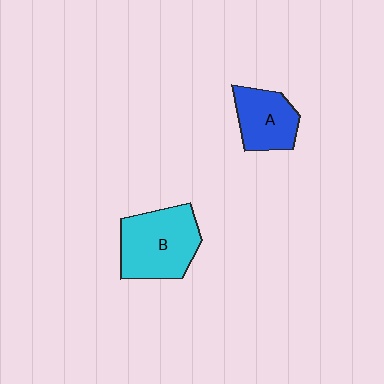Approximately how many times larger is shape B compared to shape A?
Approximately 1.5 times.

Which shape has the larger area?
Shape B (cyan).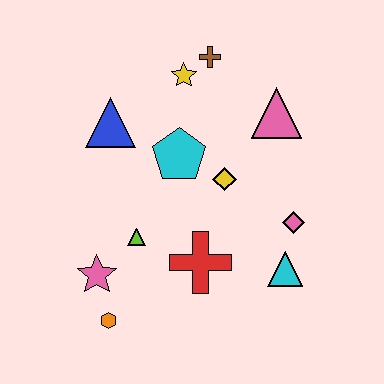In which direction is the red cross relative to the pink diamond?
The red cross is to the left of the pink diamond.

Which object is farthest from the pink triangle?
The orange hexagon is farthest from the pink triangle.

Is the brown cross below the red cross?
No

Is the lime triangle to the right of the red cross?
No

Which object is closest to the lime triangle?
The pink star is closest to the lime triangle.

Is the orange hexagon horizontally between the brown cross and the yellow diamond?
No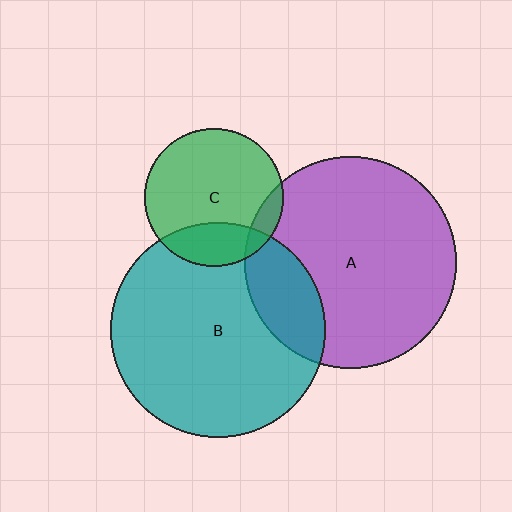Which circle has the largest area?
Circle B (teal).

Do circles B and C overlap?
Yes.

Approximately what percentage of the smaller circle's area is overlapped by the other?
Approximately 20%.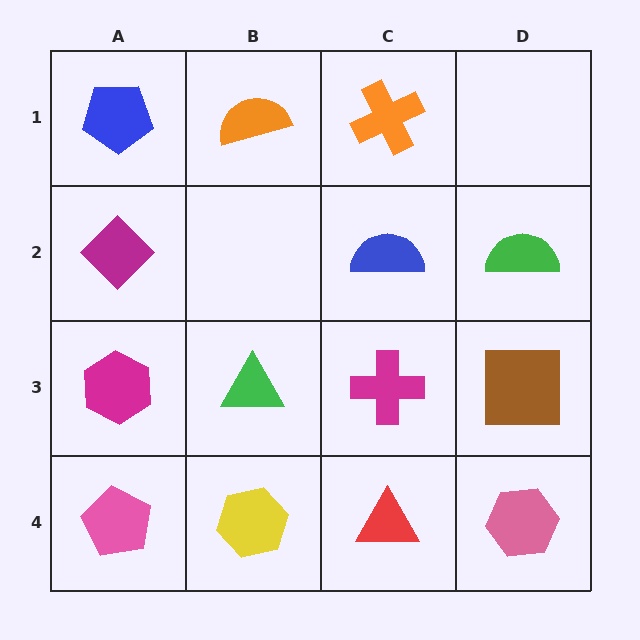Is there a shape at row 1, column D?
No, that cell is empty.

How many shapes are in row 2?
3 shapes.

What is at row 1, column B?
An orange semicircle.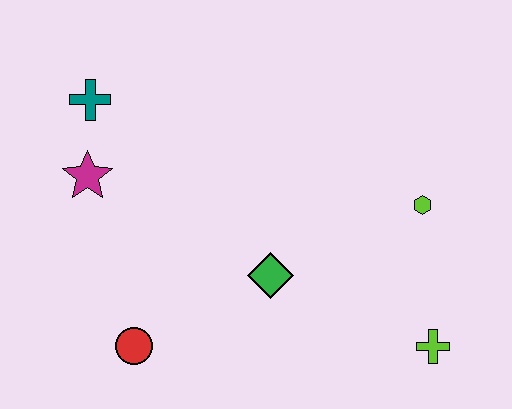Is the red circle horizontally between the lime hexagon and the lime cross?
No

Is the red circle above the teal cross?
No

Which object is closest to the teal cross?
The magenta star is closest to the teal cross.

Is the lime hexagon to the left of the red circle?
No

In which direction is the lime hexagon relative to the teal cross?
The lime hexagon is to the right of the teal cross.